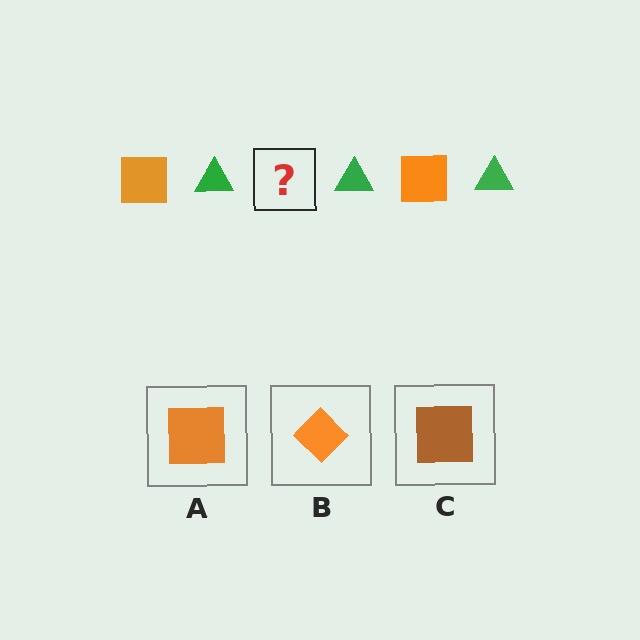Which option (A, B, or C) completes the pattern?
A.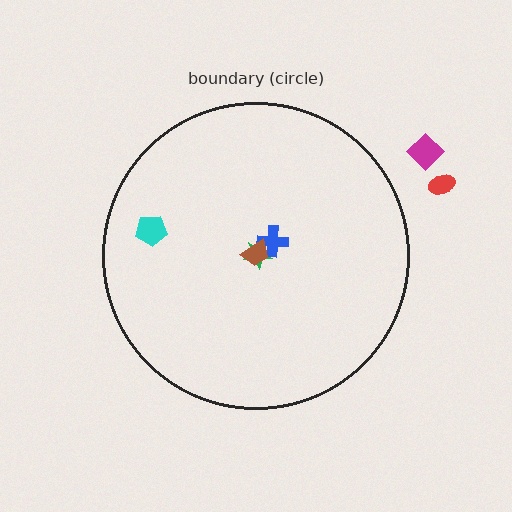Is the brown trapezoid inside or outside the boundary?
Inside.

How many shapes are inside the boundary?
4 inside, 2 outside.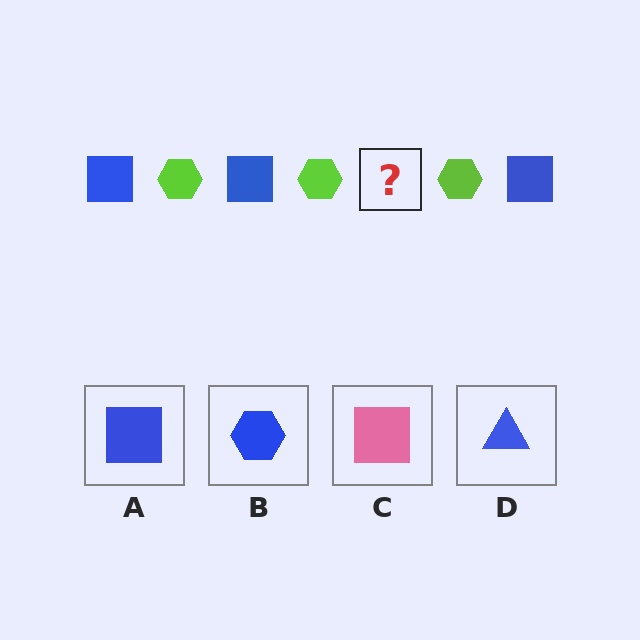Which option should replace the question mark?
Option A.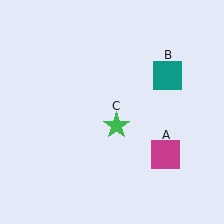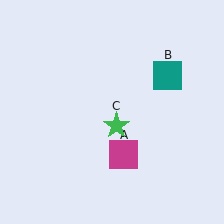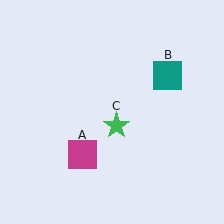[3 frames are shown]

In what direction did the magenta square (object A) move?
The magenta square (object A) moved left.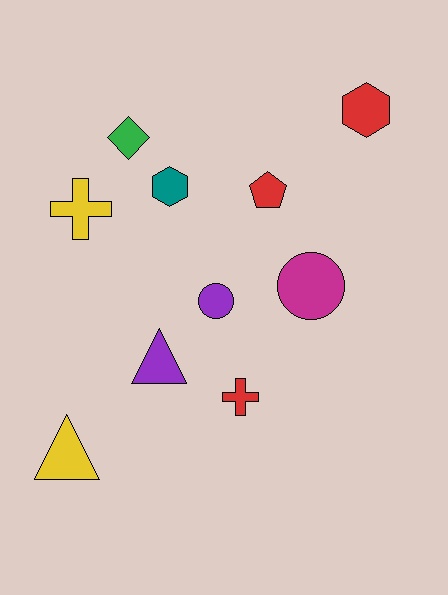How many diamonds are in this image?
There is 1 diamond.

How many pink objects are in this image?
There are no pink objects.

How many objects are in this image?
There are 10 objects.